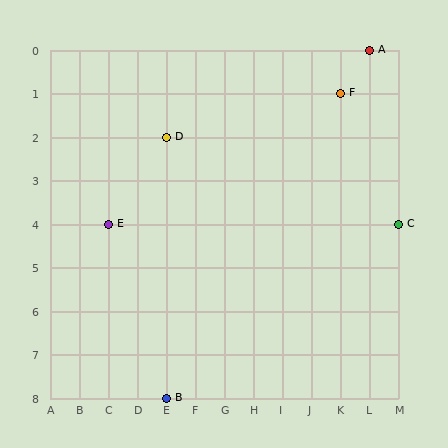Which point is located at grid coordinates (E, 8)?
Point B is at (E, 8).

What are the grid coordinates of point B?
Point B is at grid coordinates (E, 8).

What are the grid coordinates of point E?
Point E is at grid coordinates (C, 4).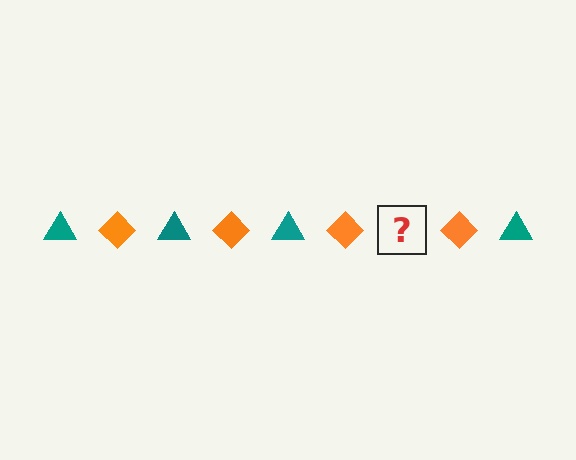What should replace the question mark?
The question mark should be replaced with a teal triangle.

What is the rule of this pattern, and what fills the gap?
The rule is that the pattern alternates between teal triangle and orange diamond. The gap should be filled with a teal triangle.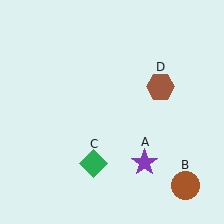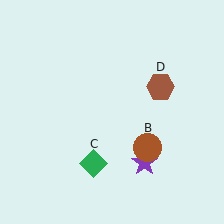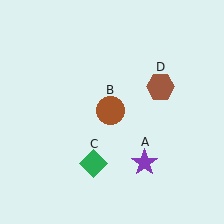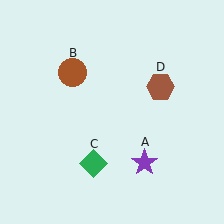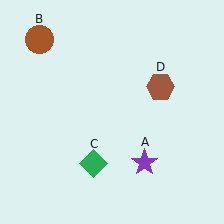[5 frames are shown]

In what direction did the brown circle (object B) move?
The brown circle (object B) moved up and to the left.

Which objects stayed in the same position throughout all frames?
Purple star (object A) and green diamond (object C) and brown hexagon (object D) remained stationary.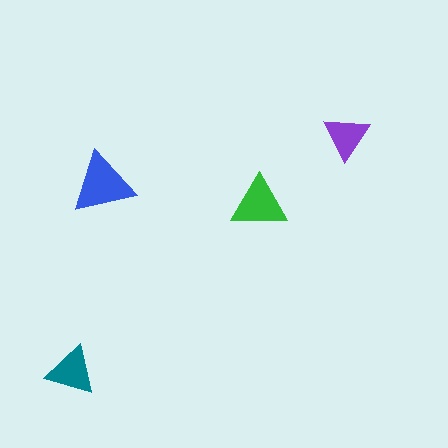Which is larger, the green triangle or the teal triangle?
The green one.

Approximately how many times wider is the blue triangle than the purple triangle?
About 1.5 times wider.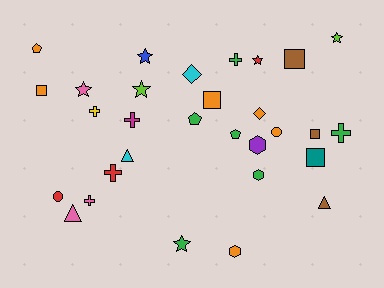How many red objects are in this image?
There are 3 red objects.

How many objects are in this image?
There are 30 objects.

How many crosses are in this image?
There are 6 crosses.